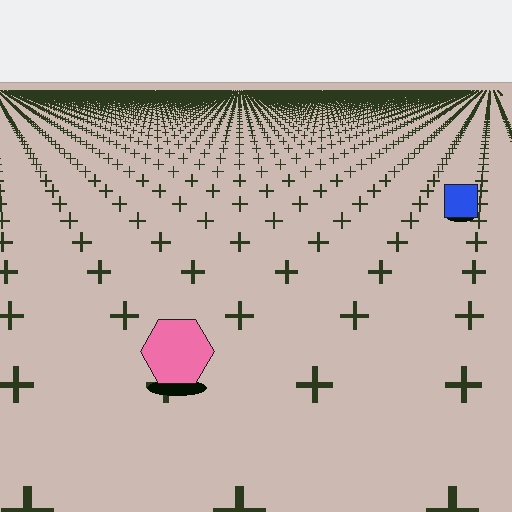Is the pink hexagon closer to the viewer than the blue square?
Yes. The pink hexagon is closer — you can tell from the texture gradient: the ground texture is coarser near it.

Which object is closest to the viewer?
The pink hexagon is closest. The texture marks near it are larger and more spread out.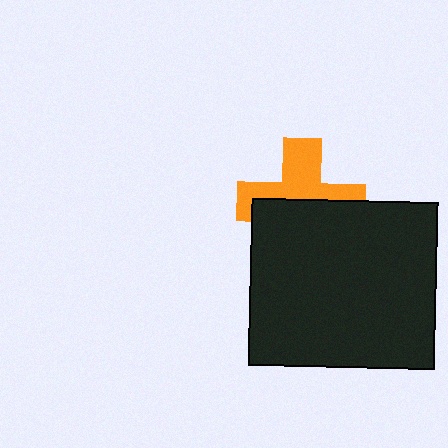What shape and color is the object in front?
The object in front is a black rectangle.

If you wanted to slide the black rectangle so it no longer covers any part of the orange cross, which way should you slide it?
Slide it down — that is the most direct way to separate the two shapes.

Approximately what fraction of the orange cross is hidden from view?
Roughly 51% of the orange cross is hidden behind the black rectangle.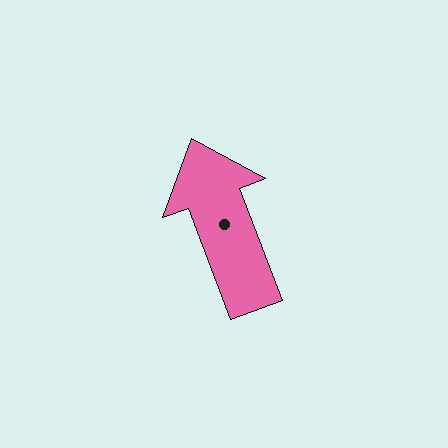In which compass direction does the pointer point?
North.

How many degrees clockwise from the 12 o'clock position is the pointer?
Approximately 339 degrees.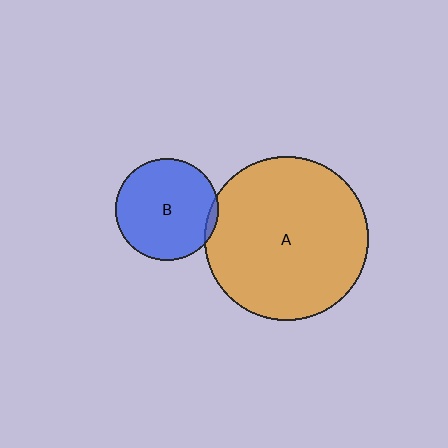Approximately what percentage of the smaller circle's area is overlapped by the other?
Approximately 5%.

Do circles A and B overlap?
Yes.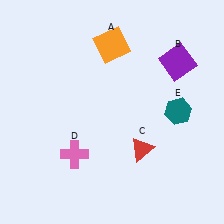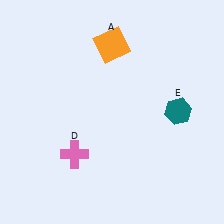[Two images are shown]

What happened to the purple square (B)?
The purple square (B) was removed in Image 2. It was in the top-right area of Image 1.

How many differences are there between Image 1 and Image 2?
There are 2 differences between the two images.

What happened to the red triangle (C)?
The red triangle (C) was removed in Image 2. It was in the bottom-right area of Image 1.